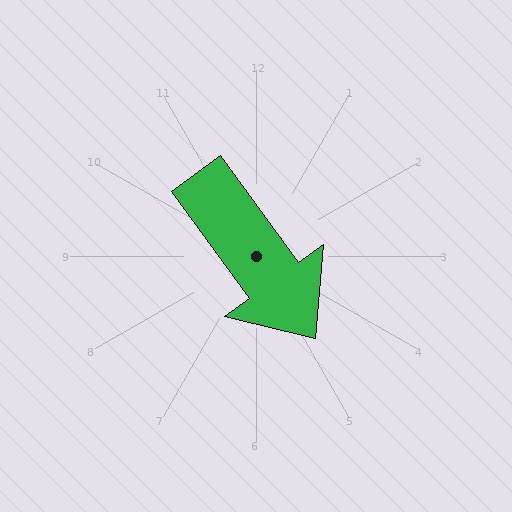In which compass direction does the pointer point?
Southeast.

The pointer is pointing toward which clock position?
Roughly 5 o'clock.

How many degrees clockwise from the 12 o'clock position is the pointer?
Approximately 144 degrees.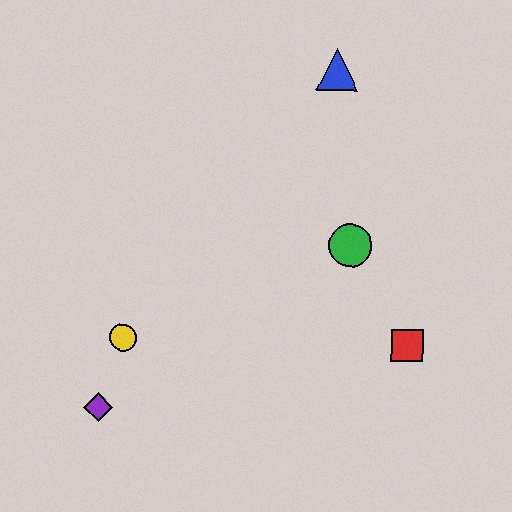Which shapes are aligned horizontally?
The red square, the yellow circle are aligned horizontally.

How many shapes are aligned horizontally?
2 shapes (the red square, the yellow circle) are aligned horizontally.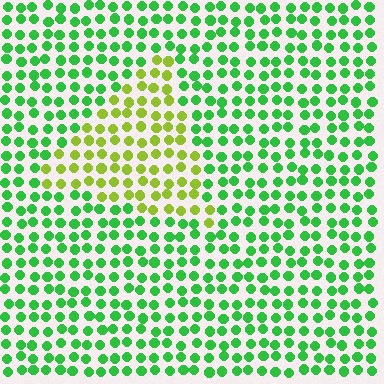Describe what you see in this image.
The image is filled with small green elements in a uniform arrangement. A triangle-shaped region is visible where the elements are tinted to a slightly different hue, forming a subtle color boundary.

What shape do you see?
I see a triangle.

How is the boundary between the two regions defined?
The boundary is defined purely by a slight shift in hue (about 47 degrees). Spacing, size, and orientation are identical on both sides.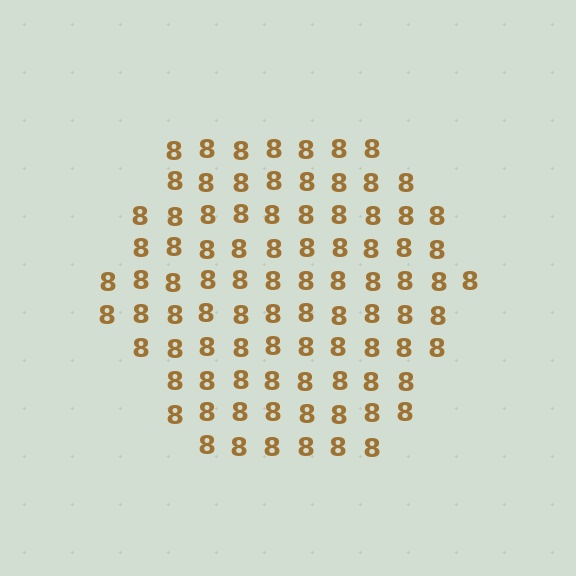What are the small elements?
The small elements are digit 8's.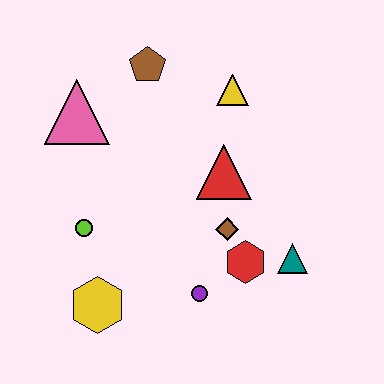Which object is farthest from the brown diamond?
The pink triangle is farthest from the brown diamond.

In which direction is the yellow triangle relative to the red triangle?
The yellow triangle is above the red triangle.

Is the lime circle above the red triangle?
No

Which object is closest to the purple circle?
The red hexagon is closest to the purple circle.